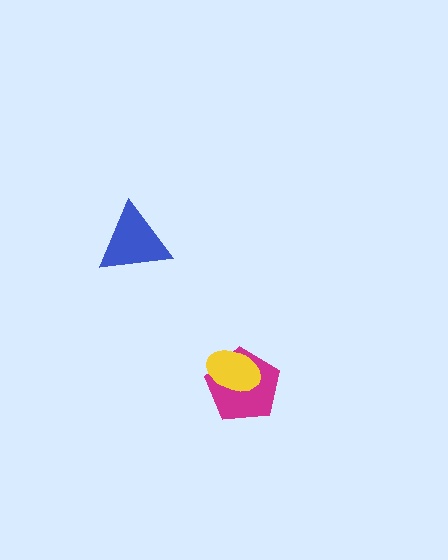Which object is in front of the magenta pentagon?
The yellow ellipse is in front of the magenta pentagon.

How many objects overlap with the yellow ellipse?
1 object overlaps with the yellow ellipse.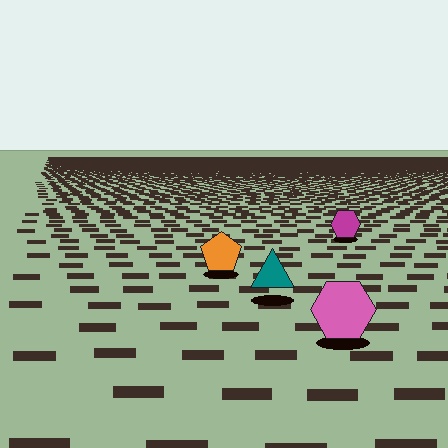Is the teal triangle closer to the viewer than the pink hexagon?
No. The pink hexagon is closer — you can tell from the texture gradient: the ground texture is coarser near it.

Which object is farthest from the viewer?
The magenta hexagon is farthest from the viewer. It appears smaller and the ground texture around it is denser.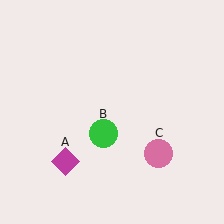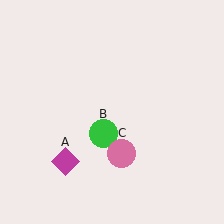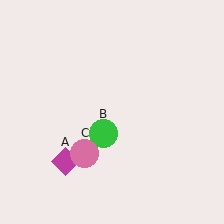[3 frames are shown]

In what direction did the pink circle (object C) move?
The pink circle (object C) moved left.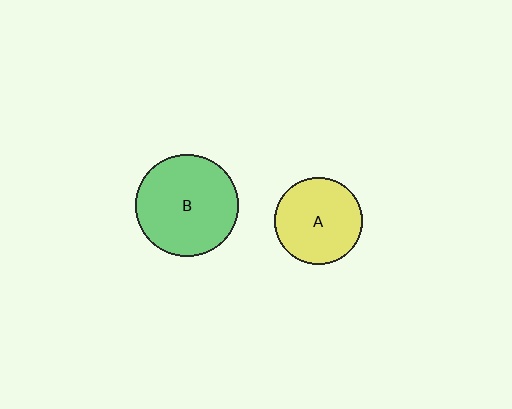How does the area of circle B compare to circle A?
Approximately 1.4 times.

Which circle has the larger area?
Circle B (green).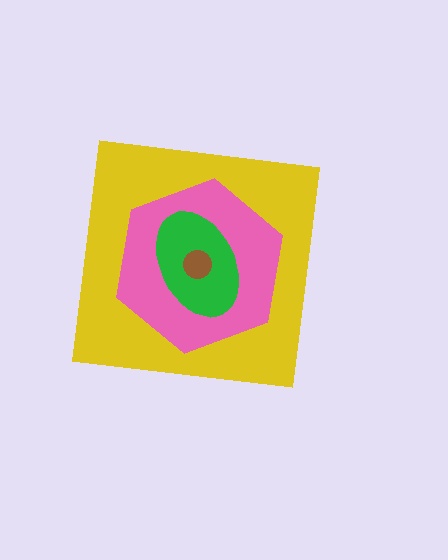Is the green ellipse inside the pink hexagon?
Yes.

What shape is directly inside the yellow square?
The pink hexagon.